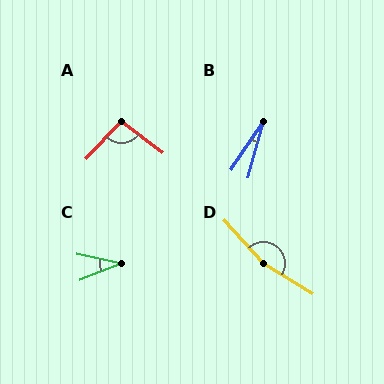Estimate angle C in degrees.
Approximately 34 degrees.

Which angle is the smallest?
B, at approximately 18 degrees.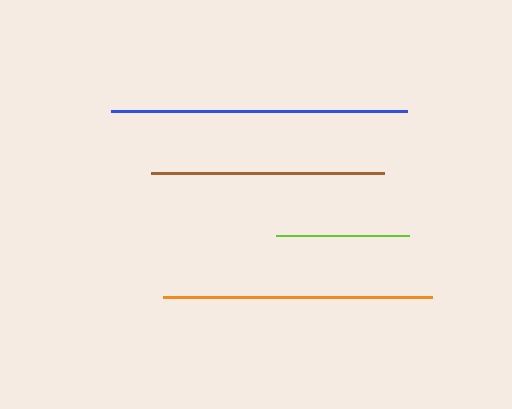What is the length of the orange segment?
The orange segment is approximately 269 pixels long.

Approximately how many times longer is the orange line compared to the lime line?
The orange line is approximately 2.0 times the length of the lime line.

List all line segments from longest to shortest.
From longest to shortest: blue, orange, brown, lime.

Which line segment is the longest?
The blue line is the longest at approximately 295 pixels.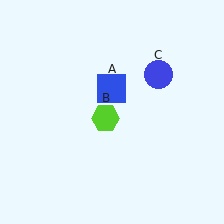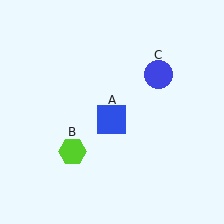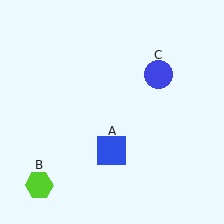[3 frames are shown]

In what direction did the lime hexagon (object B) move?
The lime hexagon (object B) moved down and to the left.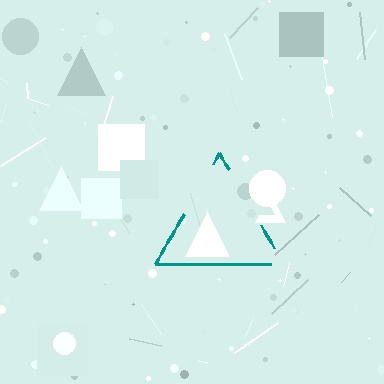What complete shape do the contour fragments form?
The contour fragments form a triangle.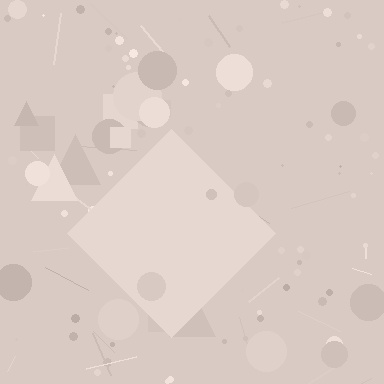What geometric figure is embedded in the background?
A diamond is embedded in the background.